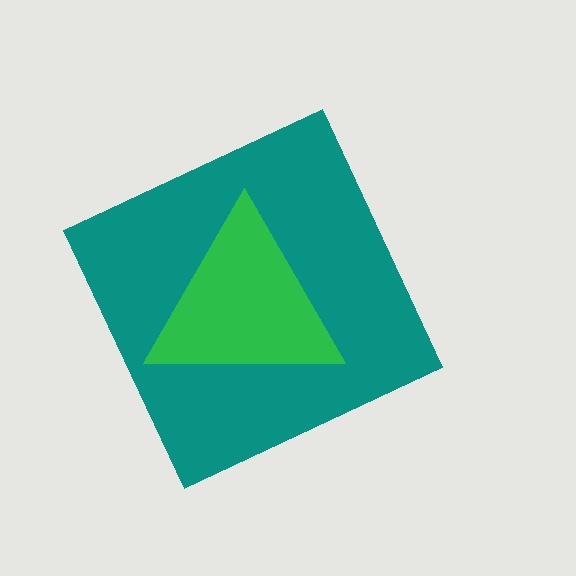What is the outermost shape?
The teal diamond.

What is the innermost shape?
The green triangle.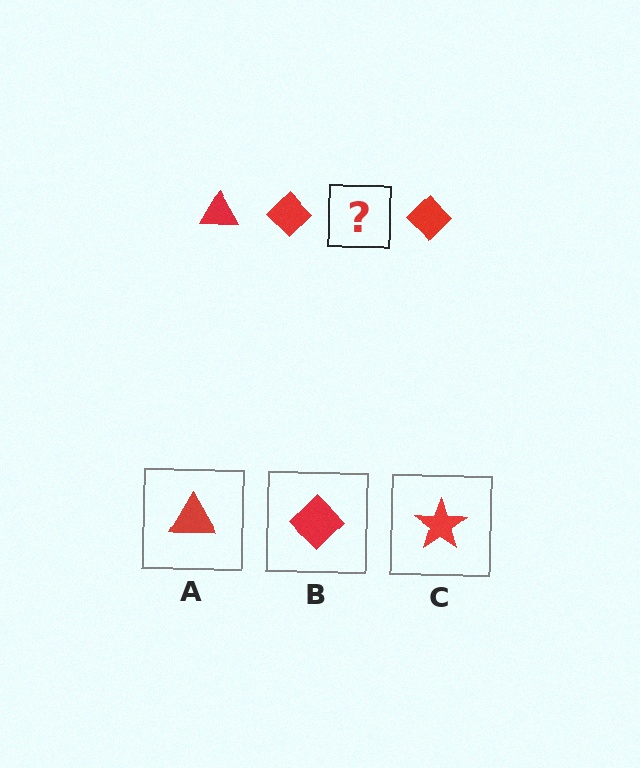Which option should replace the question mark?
Option A.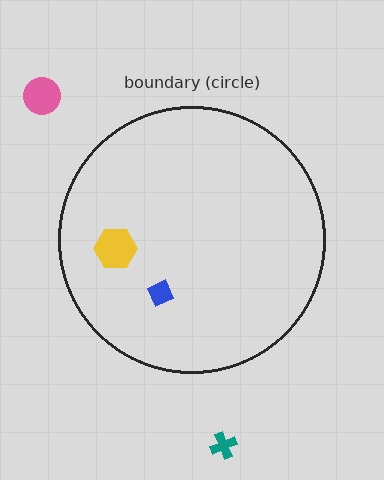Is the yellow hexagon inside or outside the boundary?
Inside.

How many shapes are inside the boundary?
2 inside, 2 outside.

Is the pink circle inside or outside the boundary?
Outside.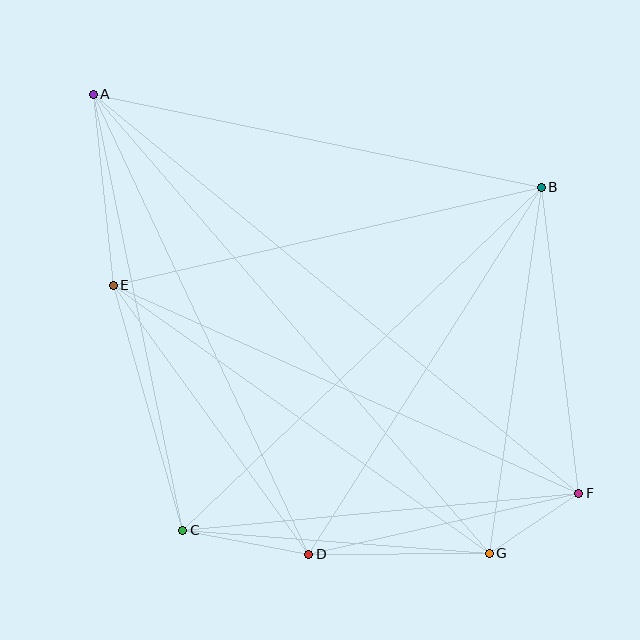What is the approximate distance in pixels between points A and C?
The distance between A and C is approximately 445 pixels.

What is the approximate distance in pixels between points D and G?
The distance between D and G is approximately 181 pixels.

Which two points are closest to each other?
Points F and G are closest to each other.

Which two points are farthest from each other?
Points A and F are farthest from each other.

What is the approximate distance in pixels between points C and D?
The distance between C and D is approximately 128 pixels.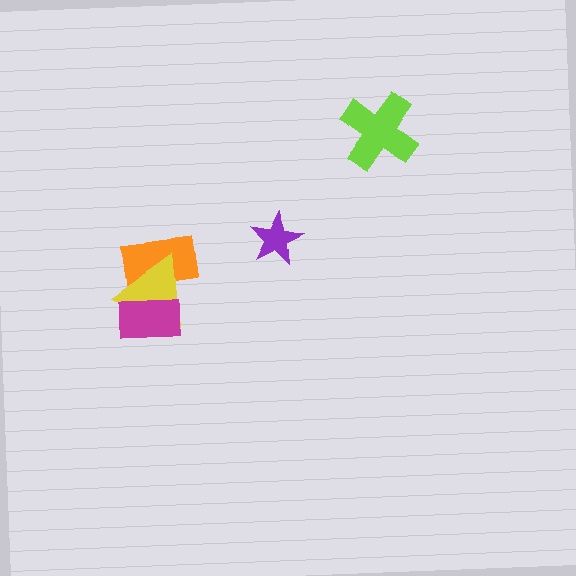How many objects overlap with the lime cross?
0 objects overlap with the lime cross.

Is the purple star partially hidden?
No, no other shape covers it.